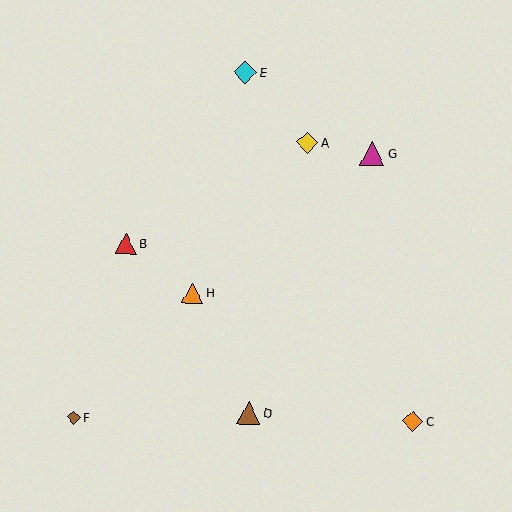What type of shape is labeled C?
Shape C is an orange diamond.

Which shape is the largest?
The magenta triangle (labeled G) is the largest.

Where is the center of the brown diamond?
The center of the brown diamond is at (74, 417).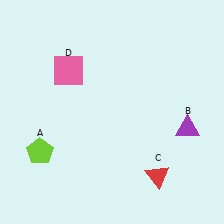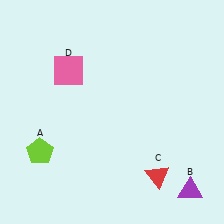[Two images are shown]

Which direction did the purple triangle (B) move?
The purple triangle (B) moved down.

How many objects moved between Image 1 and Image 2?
1 object moved between the two images.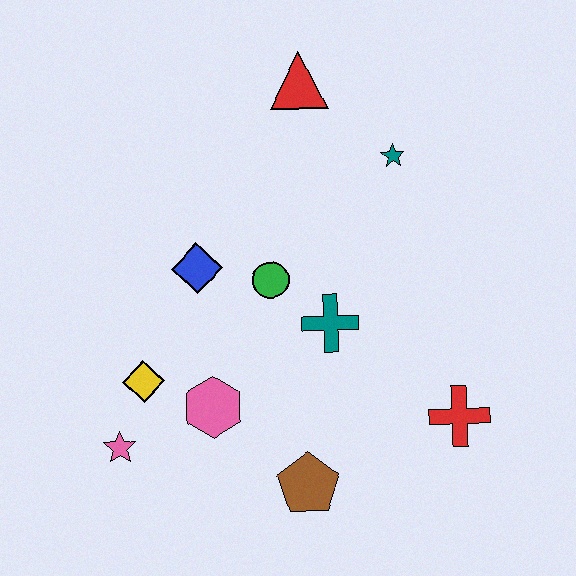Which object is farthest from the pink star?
The red triangle is farthest from the pink star.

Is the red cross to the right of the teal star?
Yes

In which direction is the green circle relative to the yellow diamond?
The green circle is to the right of the yellow diamond.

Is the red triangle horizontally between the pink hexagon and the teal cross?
Yes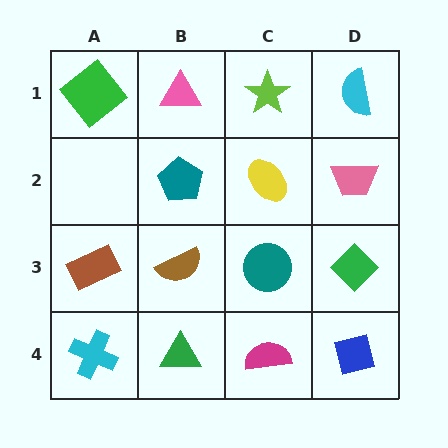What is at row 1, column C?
A lime star.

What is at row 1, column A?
A green diamond.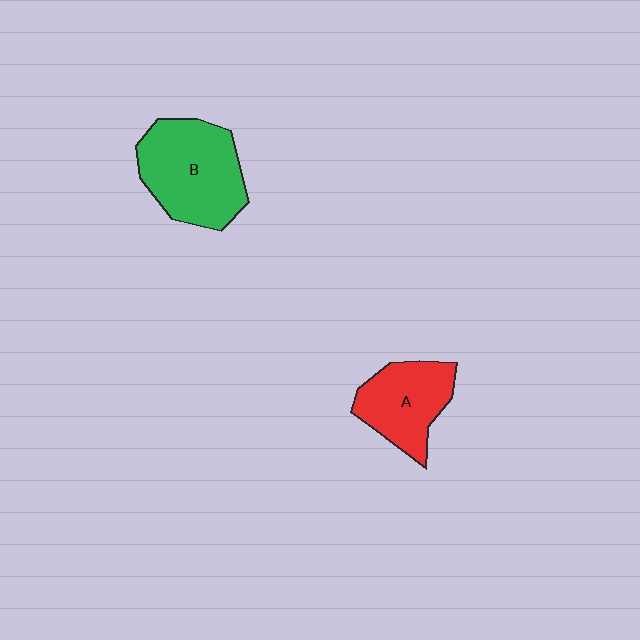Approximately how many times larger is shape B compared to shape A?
Approximately 1.4 times.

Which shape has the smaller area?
Shape A (red).